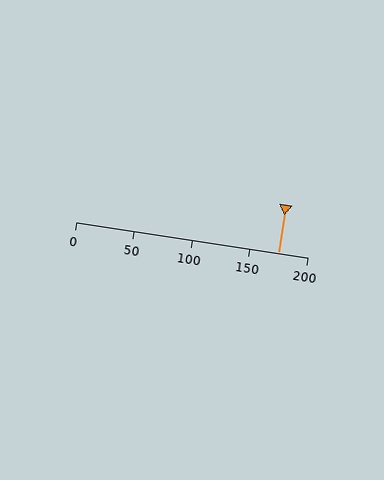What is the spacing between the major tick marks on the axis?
The major ticks are spaced 50 apart.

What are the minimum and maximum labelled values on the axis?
The axis runs from 0 to 200.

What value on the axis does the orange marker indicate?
The marker indicates approximately 175.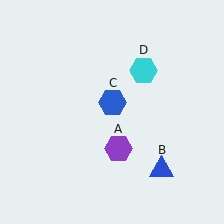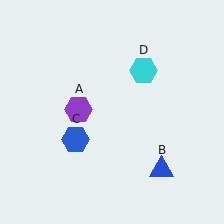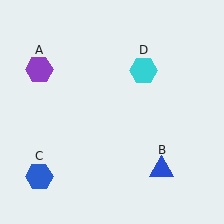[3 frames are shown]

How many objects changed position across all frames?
2 objects changed position: purple hexagon (object A), blue hexagon (object C).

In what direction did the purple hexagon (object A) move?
The purple hexagon (object A) moved up and to the left.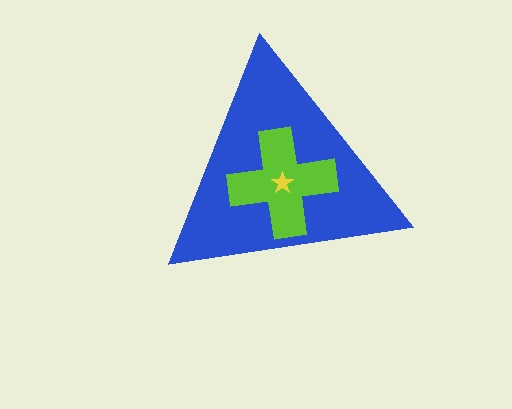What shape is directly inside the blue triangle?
The lime cross.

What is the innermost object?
The yellow star.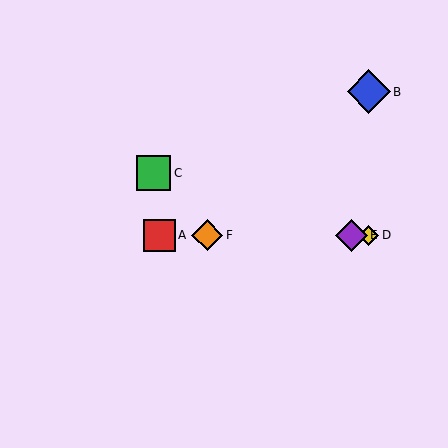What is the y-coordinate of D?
Object D is at y≈235.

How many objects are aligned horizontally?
4 objects (A, D, E, F) are aligned horizontally.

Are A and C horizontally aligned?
No, A is at y≈235 and C is at y≈173.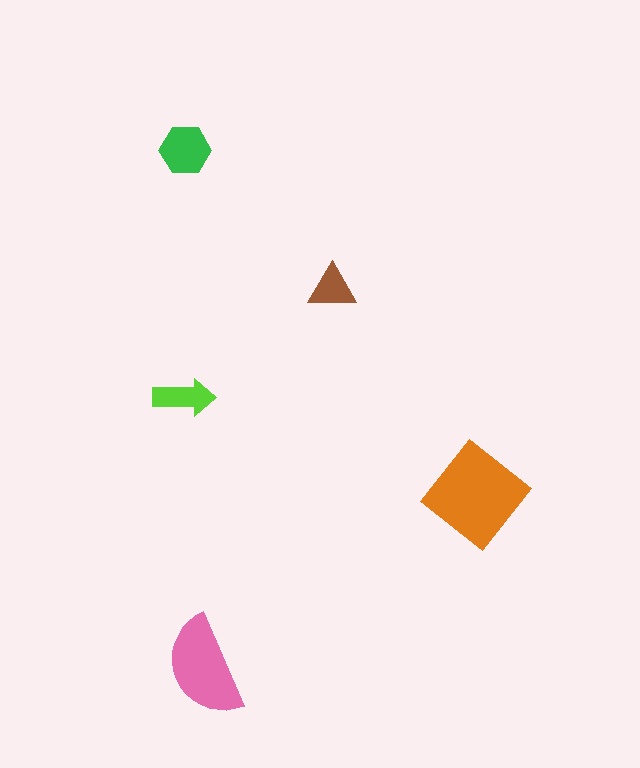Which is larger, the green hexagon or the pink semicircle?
The pink semicircle.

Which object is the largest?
The orange diamond.